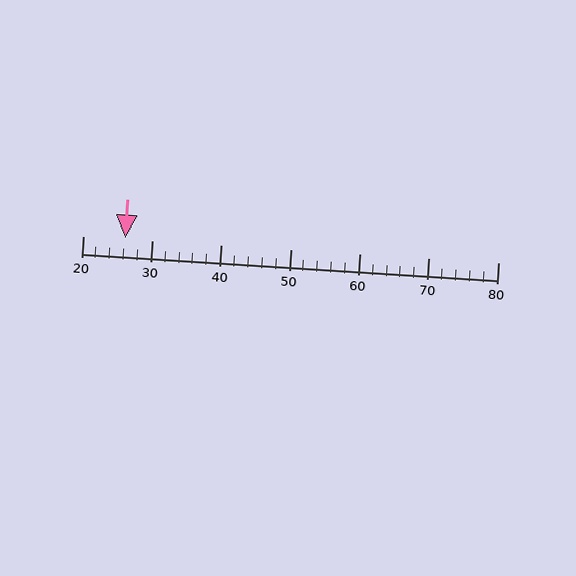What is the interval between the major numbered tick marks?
The major tick marks are spaced 10 units apart.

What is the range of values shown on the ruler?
The ruler shows values from 20 to 80.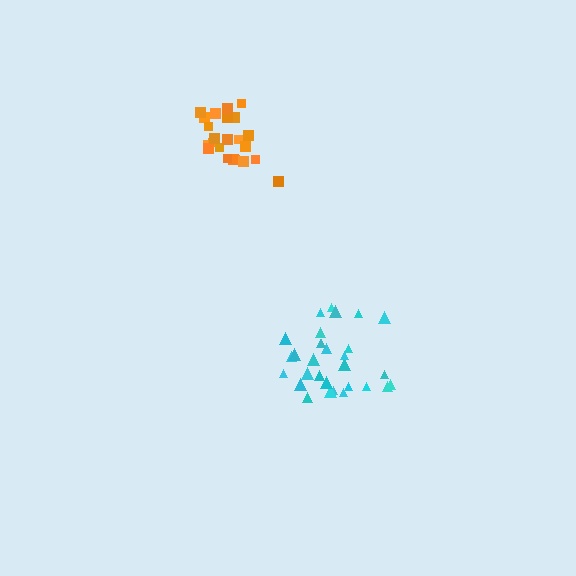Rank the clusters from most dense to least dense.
orange, cyan.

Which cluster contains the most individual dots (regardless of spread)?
Cyan (30).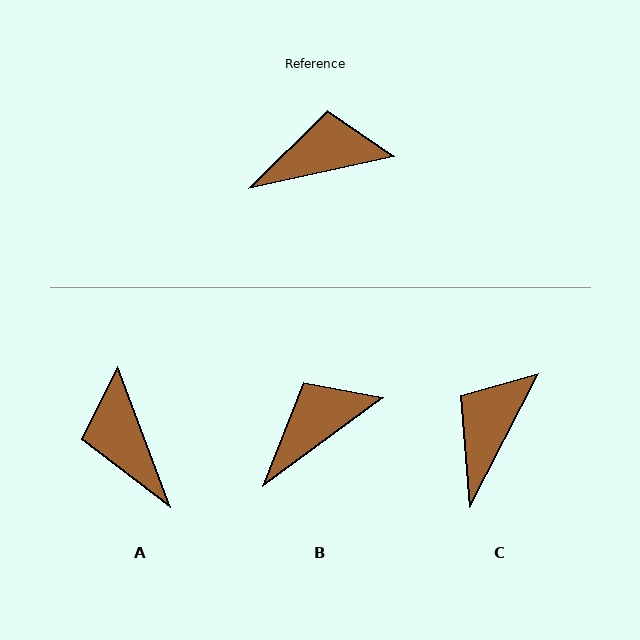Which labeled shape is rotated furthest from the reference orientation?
A, about 98 degrees away.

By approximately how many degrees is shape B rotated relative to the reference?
Approximately 24 degrees counter-clockwise.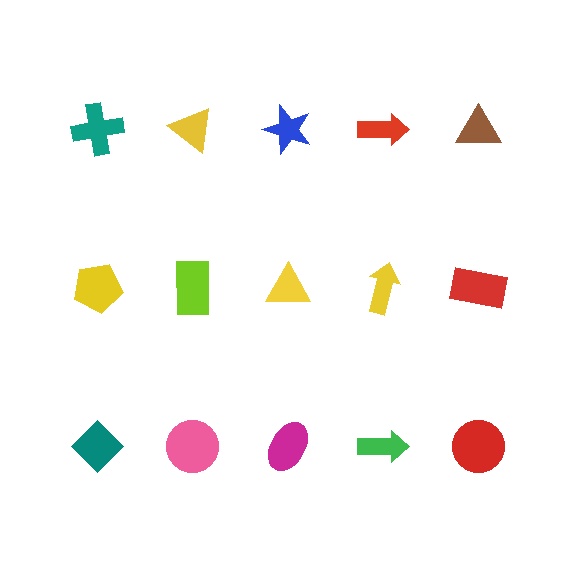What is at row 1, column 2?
A yellow triangle.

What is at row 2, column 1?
A yellow pentagon.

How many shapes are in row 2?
5 shapes.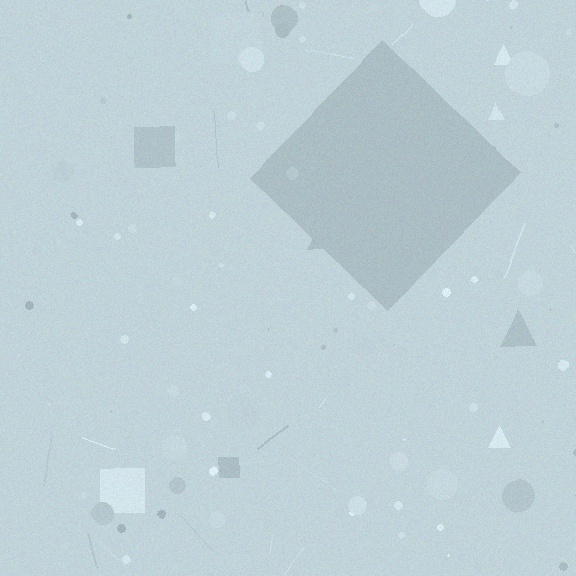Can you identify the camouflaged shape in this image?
The camouflaged shape is a diamond.